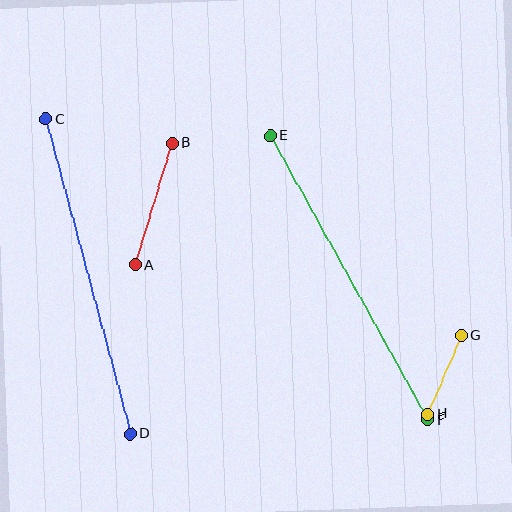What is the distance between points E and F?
The distance is approximately 325 pixels.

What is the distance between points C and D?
The distance is approximately 326 pixels.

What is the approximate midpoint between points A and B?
The midpoint is at approximately (154, 204) pixels.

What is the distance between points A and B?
The distance is approximately 127 pixels.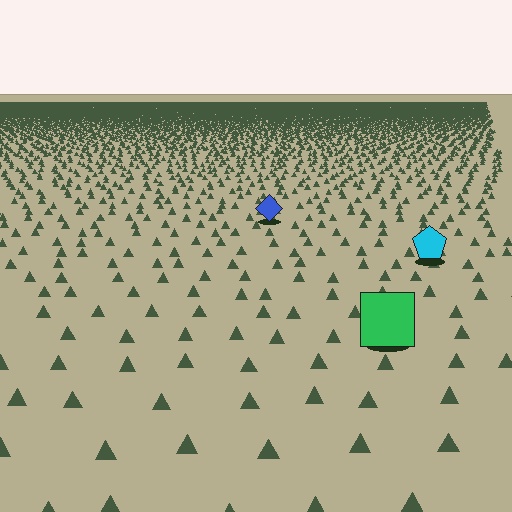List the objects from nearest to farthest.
From nearest to farthest: the green square, the cyan pentagon, the blue diamond.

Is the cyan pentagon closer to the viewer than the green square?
No. The green square is closer — you can tell from the texture gradient: the ground texture is coarser near it.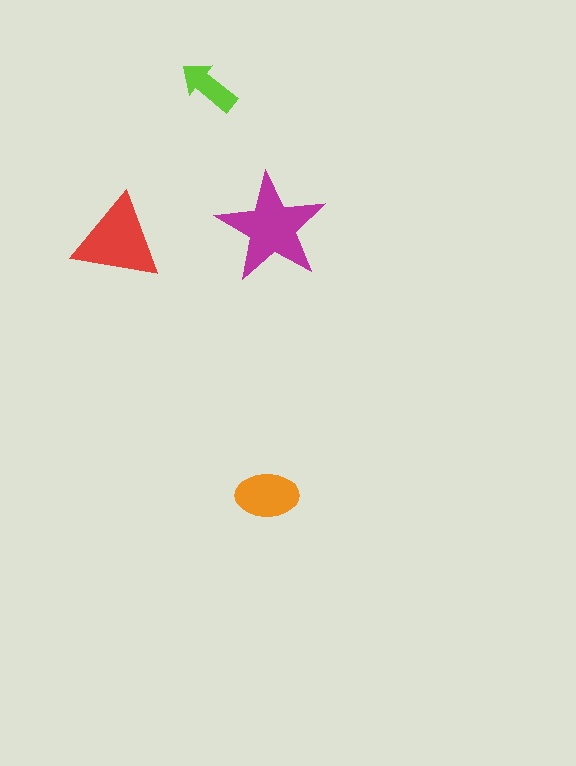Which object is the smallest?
The lime arrow.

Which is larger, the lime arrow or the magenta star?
The magenta star.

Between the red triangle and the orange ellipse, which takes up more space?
The red triangle.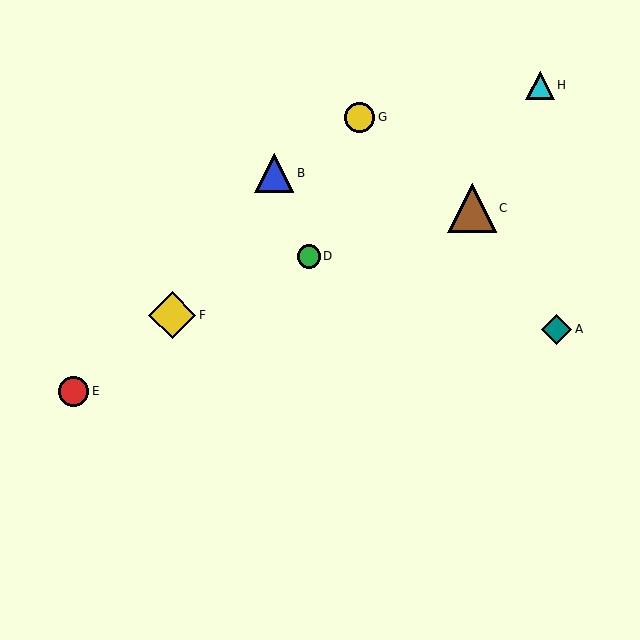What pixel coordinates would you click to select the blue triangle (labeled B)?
Click at (274, 173) to select the blue triangle B.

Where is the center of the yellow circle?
The center of the yellow circle is at (360, 117).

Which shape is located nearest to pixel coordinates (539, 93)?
The cyan triangle (labeled H) at (540, 85) is nearest to that location.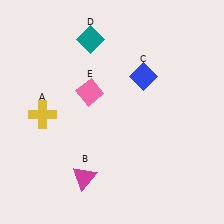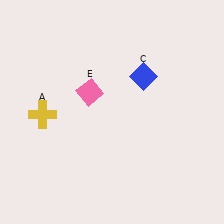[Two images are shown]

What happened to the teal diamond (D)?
The teal diamond (D) was removed in Image 2. It was in the top-left area of Image 1.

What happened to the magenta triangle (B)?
The magenta triangle (B) was removed in Image 2. It was in the bottom-left area of Image 1.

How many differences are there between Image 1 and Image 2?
There are 2 differences between the two images.